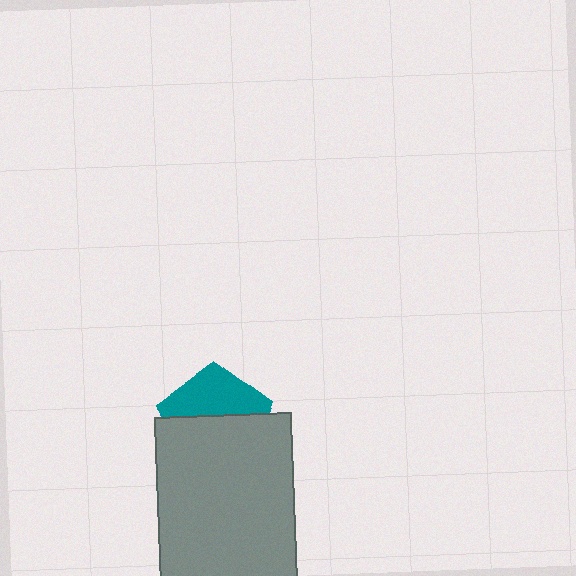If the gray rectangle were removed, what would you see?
You would see the complete teal pentagon.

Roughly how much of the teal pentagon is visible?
A small part of it is visible (roughly 41%).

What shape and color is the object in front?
The object in front is a gray rectangle.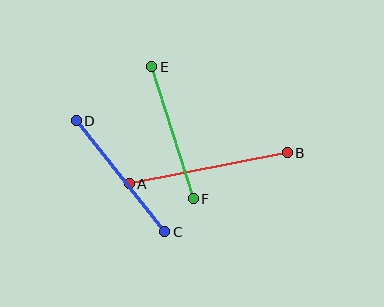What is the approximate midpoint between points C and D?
The midpoint is at approximately (120, 176) pixels.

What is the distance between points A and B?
The distance is approximately 161 pixels.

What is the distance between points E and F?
The distance is approximately 138 pixels.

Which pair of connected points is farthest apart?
Points A and B are farthest apart.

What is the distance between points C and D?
The distance is approximately 142 pixels.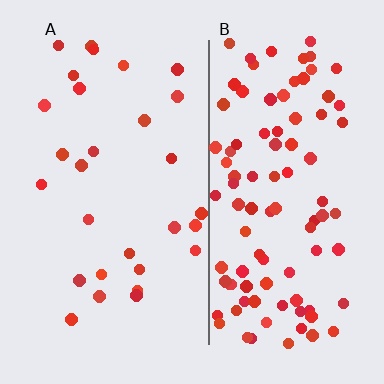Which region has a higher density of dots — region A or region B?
B (the right).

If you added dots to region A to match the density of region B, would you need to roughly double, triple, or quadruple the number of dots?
Approximately triple.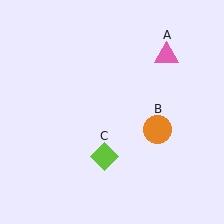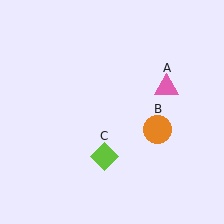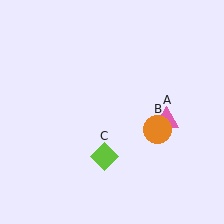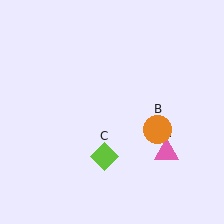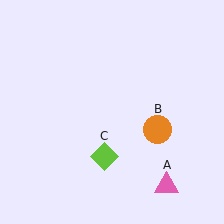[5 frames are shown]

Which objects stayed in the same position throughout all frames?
Orange circle (object B) and lime diamond (object C) remained stationary.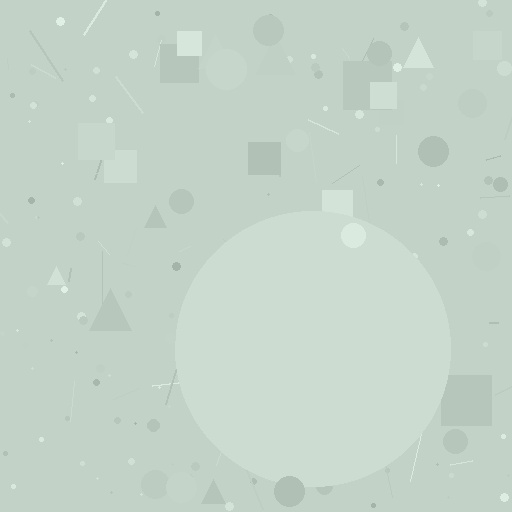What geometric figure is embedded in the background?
A circle is embedded in the background.